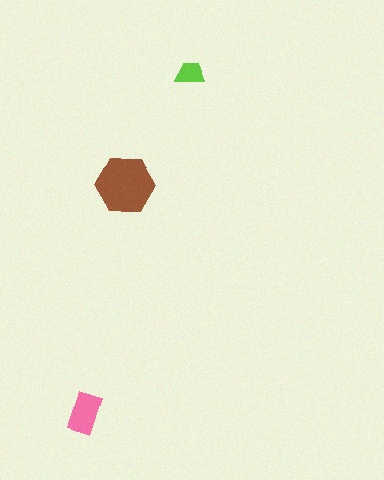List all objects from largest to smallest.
The brown hexagon, the pink rectangle, the lime trapezoid.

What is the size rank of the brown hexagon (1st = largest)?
1st.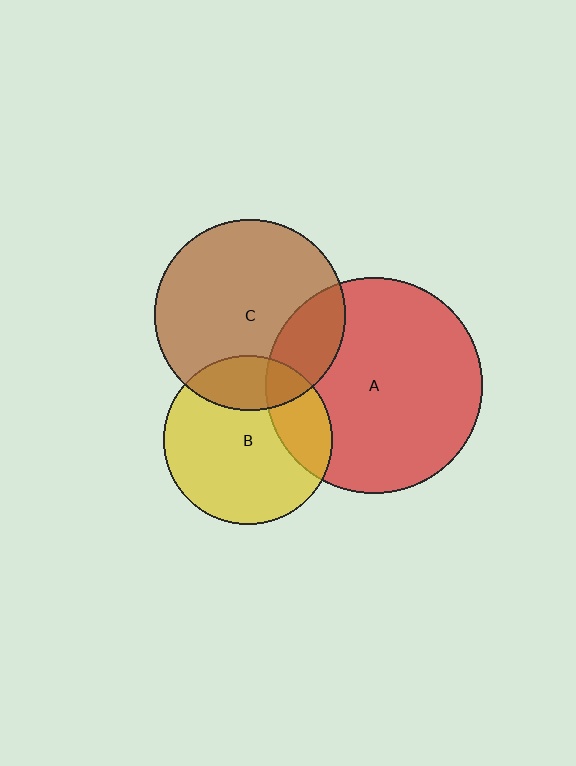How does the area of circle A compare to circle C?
Approximately 1.3 times.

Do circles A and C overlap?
Yes.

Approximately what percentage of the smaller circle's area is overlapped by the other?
Approximately 20%.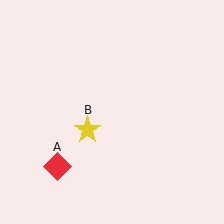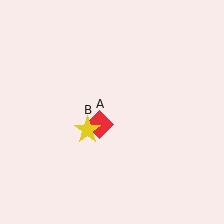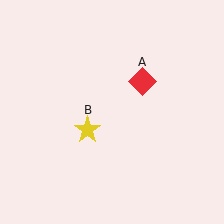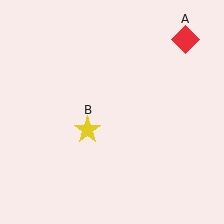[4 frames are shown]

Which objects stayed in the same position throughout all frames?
Yellow star (object B) remained stationary.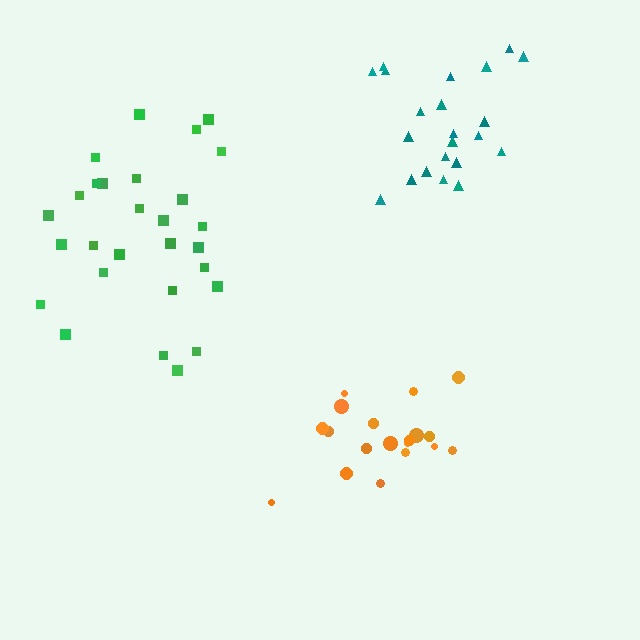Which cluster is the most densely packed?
Orange.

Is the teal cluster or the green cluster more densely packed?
Teal.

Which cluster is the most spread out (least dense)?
Green.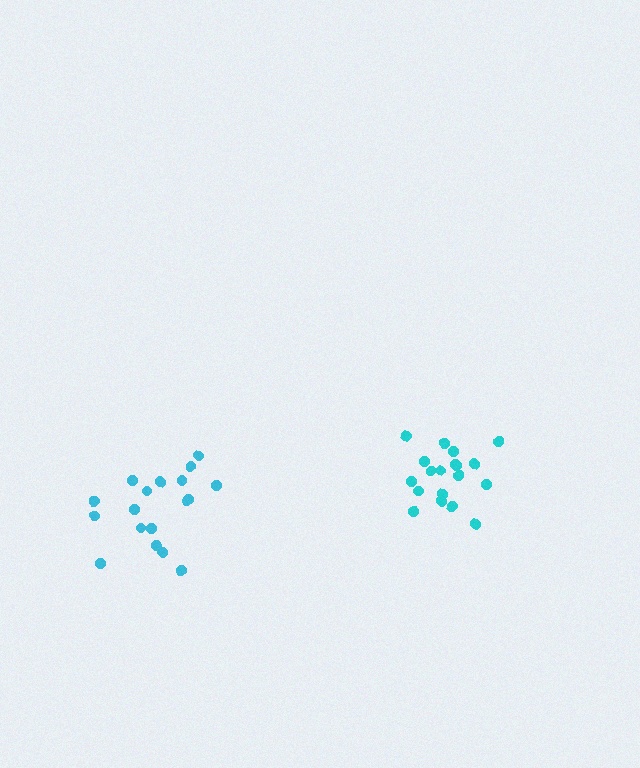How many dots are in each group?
Group 1: 18 dots, Group 2: 19 dots (37 total).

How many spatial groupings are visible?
There are 2 spatial groupings.